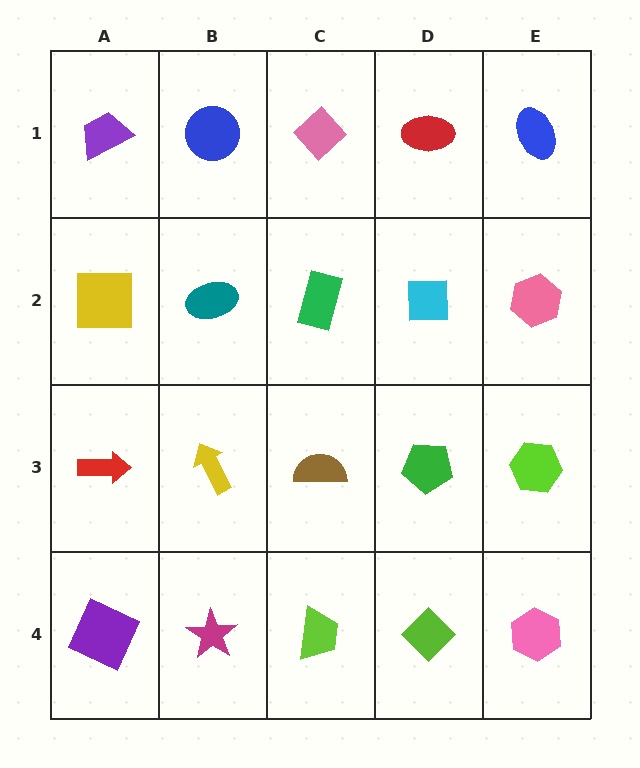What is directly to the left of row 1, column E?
A red ellipse.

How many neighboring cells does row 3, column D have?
4.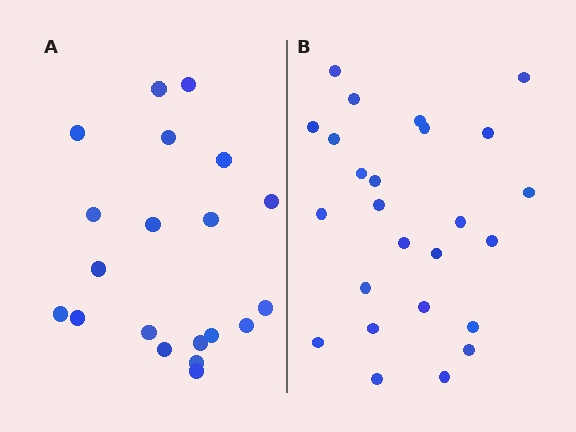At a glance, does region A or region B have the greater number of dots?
Region B (the right region) has more dots.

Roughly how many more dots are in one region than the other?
Region B has about 5 more dots than region A.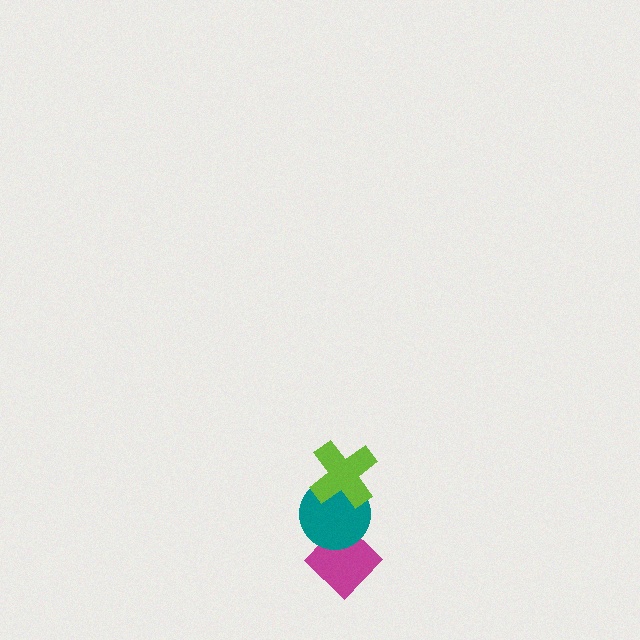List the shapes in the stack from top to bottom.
From top to bottom: the lime cross, the teal circle, the magenta diamond.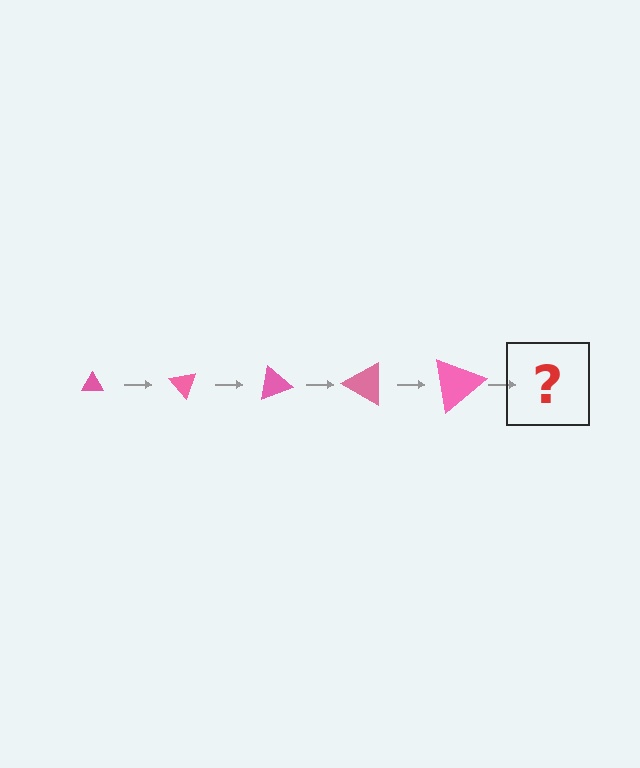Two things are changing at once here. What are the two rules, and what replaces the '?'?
The two rules are that the triangle grows larger each step and it rotates 50 degrees each step. The '?' should be a triangle, larger than the previous one and rotated 250 degrees from the start.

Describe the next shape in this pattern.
It should be a triangle, larger than the previous one and rotated 250 degrees from the start.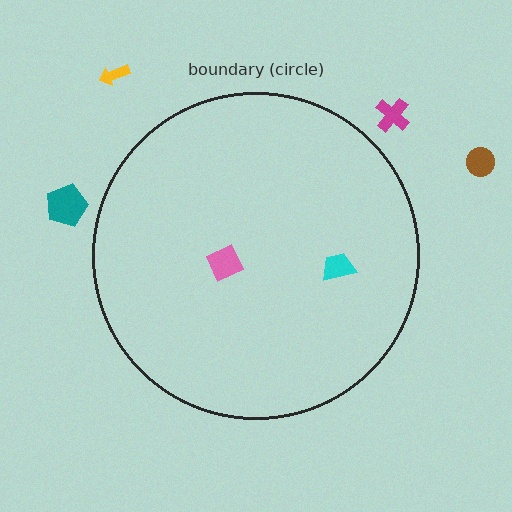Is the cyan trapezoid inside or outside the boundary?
Inside.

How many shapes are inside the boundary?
2 inside, 4 outside.